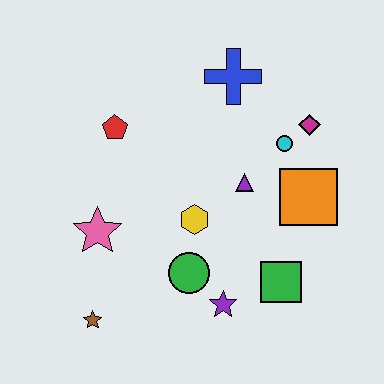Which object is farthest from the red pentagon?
The green square is farthest from the red pentagon.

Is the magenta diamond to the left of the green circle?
No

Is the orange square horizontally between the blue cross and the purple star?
No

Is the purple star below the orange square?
Yes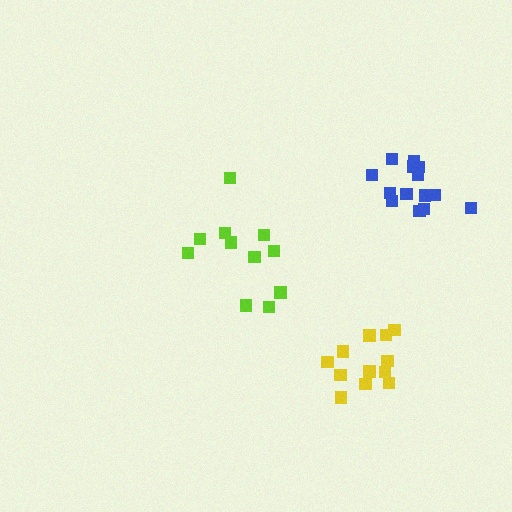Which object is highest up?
The blue cluster is topmost.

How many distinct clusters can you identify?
There are 3 distinct clusters.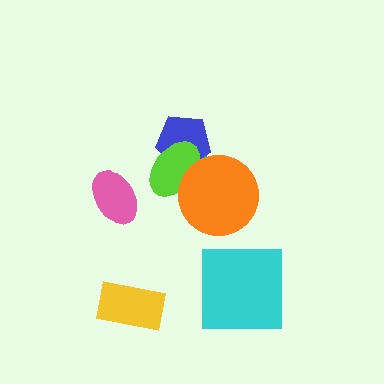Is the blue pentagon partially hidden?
Yes, it is partially covered by another shape.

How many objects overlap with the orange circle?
2 objects overlap with the orange circle.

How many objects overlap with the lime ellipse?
3 objects overlap with the lime ellipse.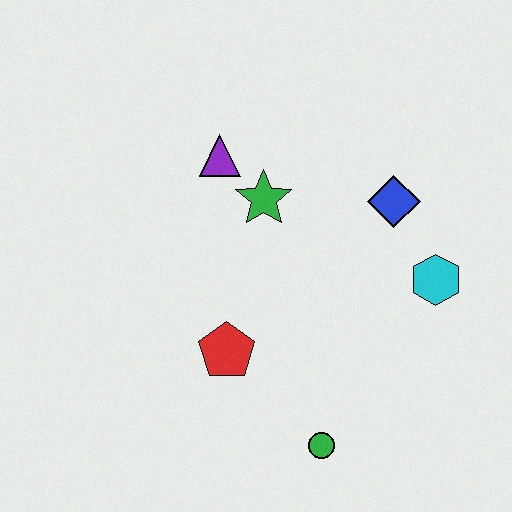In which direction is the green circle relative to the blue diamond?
The green circle is below the blue diamond.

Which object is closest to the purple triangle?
The green star is closest to the purple triangle.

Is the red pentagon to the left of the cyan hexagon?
Yes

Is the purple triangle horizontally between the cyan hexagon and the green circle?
No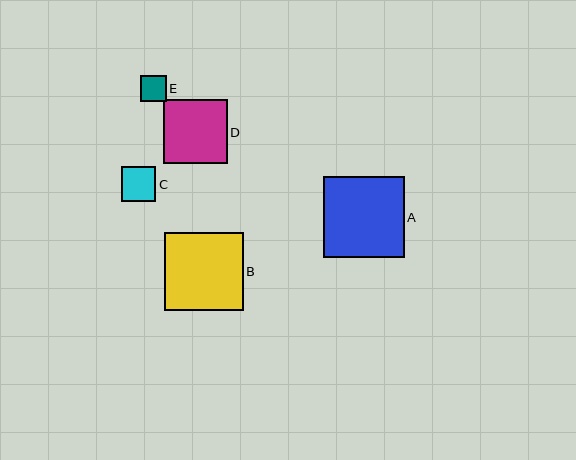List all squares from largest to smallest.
From largest to smallest: A, B, D, C, E.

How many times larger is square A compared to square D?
Square A is approximately 1.3 times the size of square D.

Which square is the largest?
Square A is the largest with a size of approximately 80 pixels.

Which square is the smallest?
Square E is the smallest with a size of approximately 26 pixels.